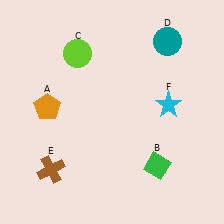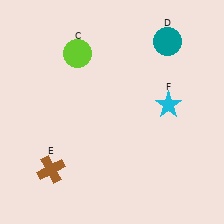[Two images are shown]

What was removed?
The orange pentagon (A), the green diamond (B) were removed in Image 2.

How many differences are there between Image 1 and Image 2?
There are 2 differences between the two images.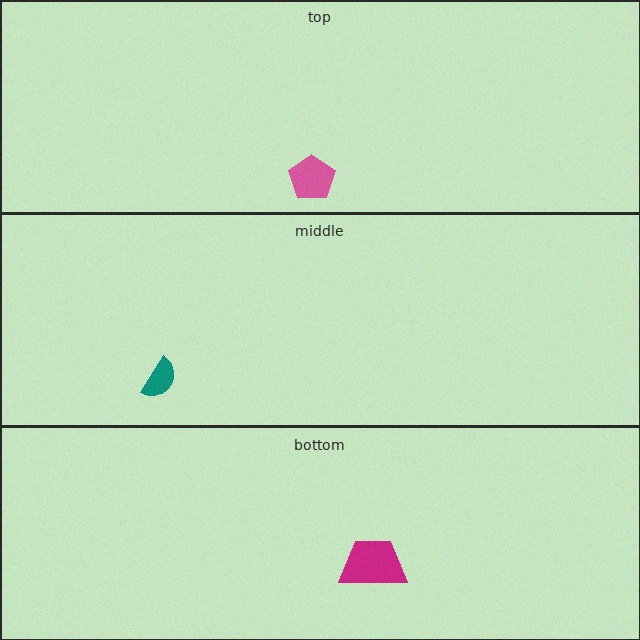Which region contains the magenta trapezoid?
The bottom region.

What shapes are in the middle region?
The teal semicircle.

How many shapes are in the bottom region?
1.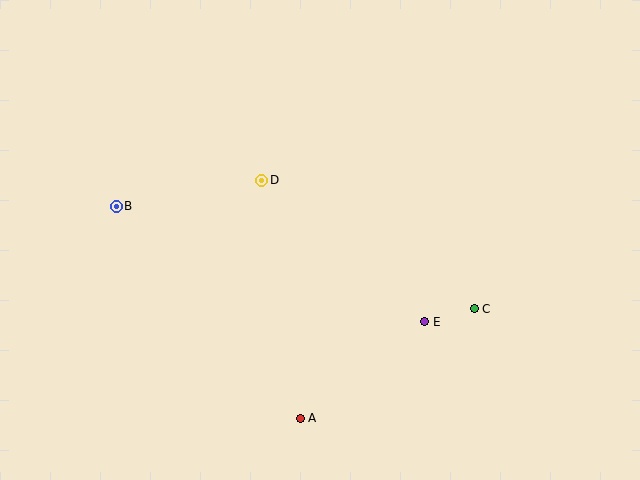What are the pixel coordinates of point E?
Point E is at (425, 322).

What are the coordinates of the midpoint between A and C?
The midpoint between A and C is at (387, 363).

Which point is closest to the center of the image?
Point D at (262, 180) is closest to the center.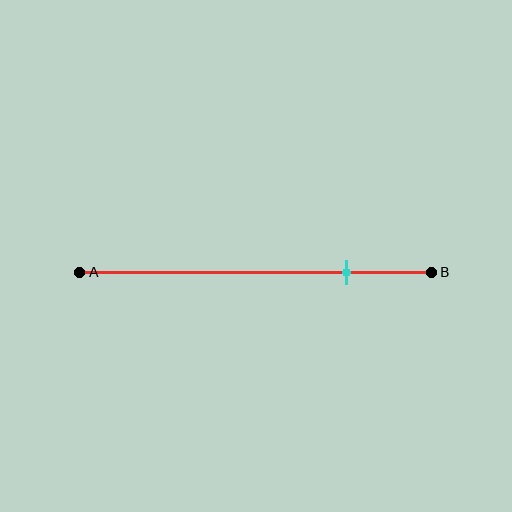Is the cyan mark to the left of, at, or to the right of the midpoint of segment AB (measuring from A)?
The cyan mark is to the right of the midpoint of segment AB.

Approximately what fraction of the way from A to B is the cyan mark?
The cyan mark is approximately 75% of the way from A to B.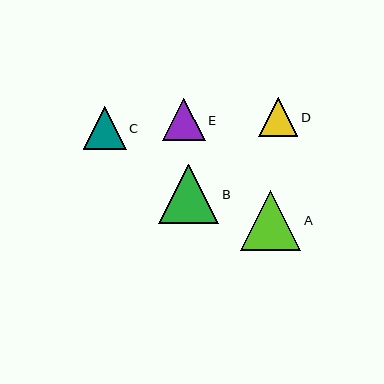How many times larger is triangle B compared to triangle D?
Triangle B is approximately 1.5 times the size of triangle D.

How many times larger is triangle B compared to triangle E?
Triangle B is approximately 1.4 times the size of triangle E.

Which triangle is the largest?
Triangle B is the largest with a size of approximately 60 pixels.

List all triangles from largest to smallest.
From largest to smallest: B, A, C, E, D.